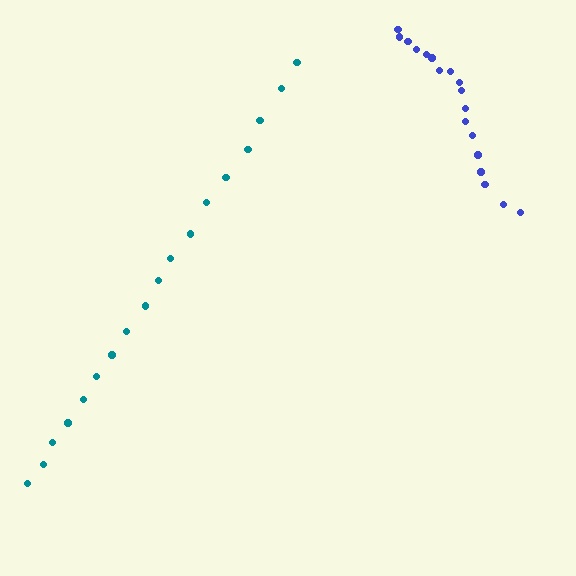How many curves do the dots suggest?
There are 2 distinct paths.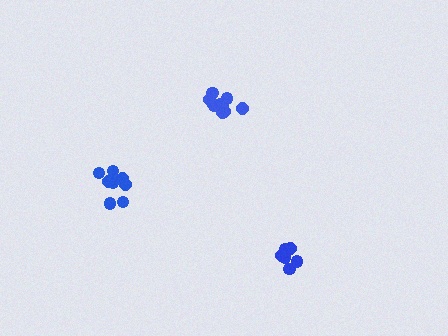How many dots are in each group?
Group 1: 9 dots, Group 2: 7 dots, Group 3: 10 dots (26 total).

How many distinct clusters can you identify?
There are 3 distinct clusters.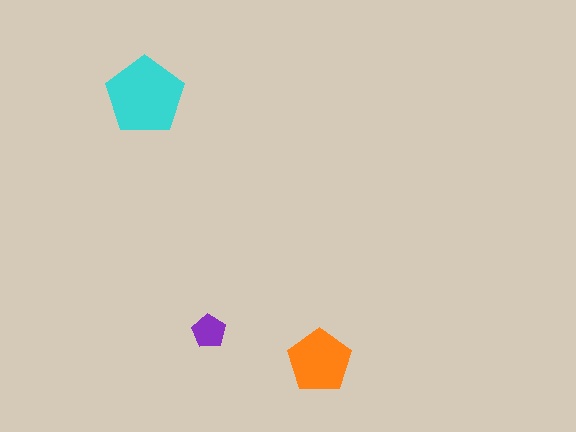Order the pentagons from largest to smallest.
the cyan one, the orange one, the purple one.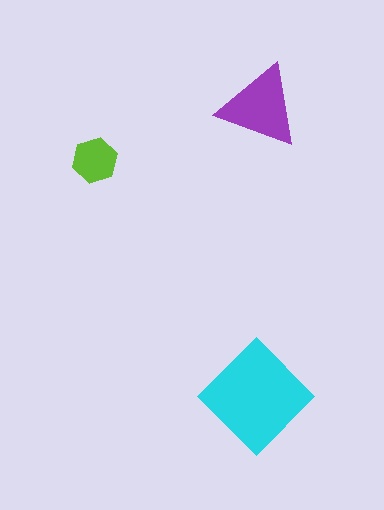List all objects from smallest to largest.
The lime hexagon, the purple triangle, the cyan diamond.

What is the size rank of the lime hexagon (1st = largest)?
3rd.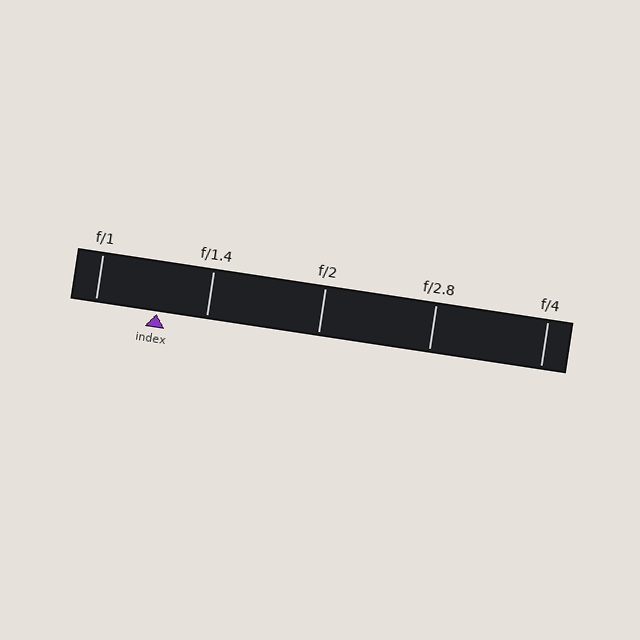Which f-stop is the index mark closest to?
The index mark is closest to f/1.4.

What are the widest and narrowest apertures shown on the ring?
The widest aperture shown is f/1 and the narrowest is f/4.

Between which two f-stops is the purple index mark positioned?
The index mark is between f/1 and f/1.4.